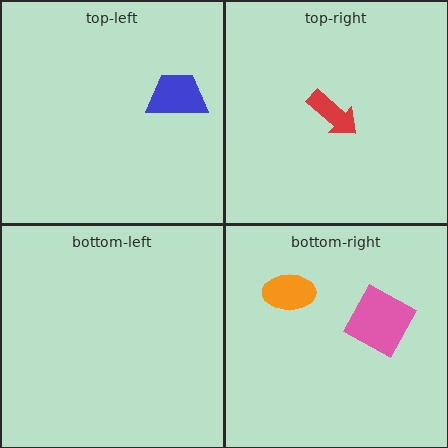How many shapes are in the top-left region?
1.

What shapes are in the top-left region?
The blue trapezoid.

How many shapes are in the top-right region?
1.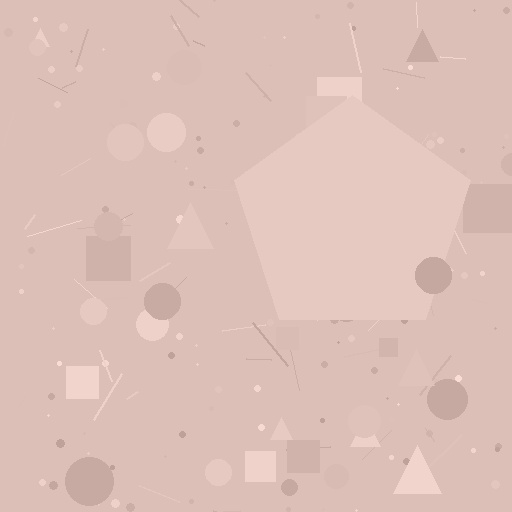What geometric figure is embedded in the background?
A pentagon is embedded in the background.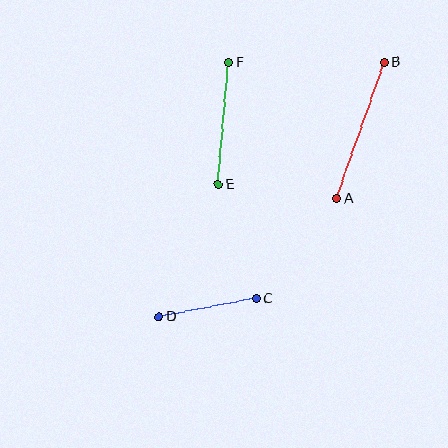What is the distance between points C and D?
The distance is approximately 99 pixels.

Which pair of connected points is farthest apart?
Points A and B are farthest apart.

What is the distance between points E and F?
The distance is approximately 123 pixels.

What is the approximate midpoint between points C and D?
The midpoint is at approximately (208, 308) pixels.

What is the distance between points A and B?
The distance is approximately 144 pixels.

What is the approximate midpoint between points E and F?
The midpoint is at approximately (224, 124) pixels.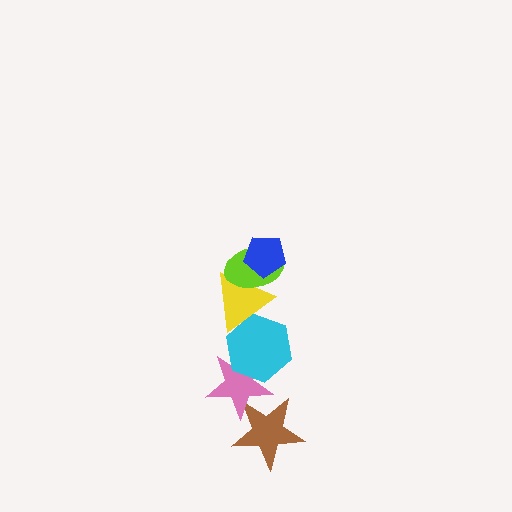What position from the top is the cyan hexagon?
The cyan hexagon is 4th from the top.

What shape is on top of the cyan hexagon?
The yellow triangle is on top of the cyan hexagon.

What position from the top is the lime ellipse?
The lime ellipse is 2nd from the top.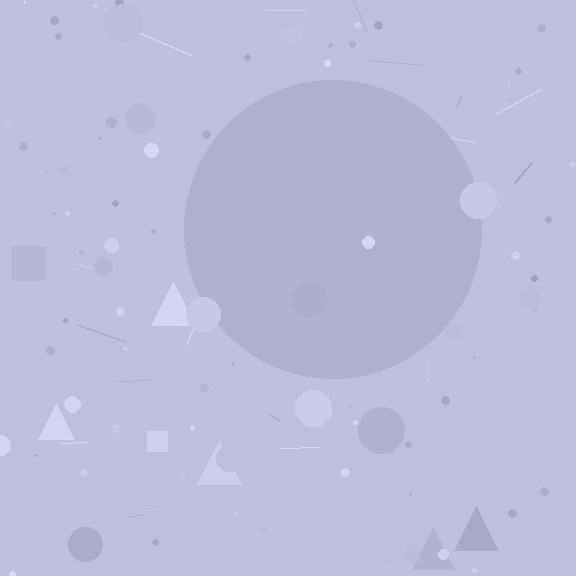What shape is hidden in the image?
A circle is hidden in the image.